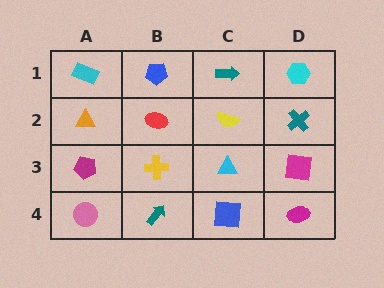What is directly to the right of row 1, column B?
A teal arrow.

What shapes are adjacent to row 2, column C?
A teal arrow (row 1, column C), a cyan triangle (row 3, column C), a red ellipse (row 2, column B), a teal cross (row 2, column D).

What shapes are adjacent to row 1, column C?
A yellow semicircle (row 2, column C), a blue pentagon (row 1, column B), a cyan hexagon (row 1, column D).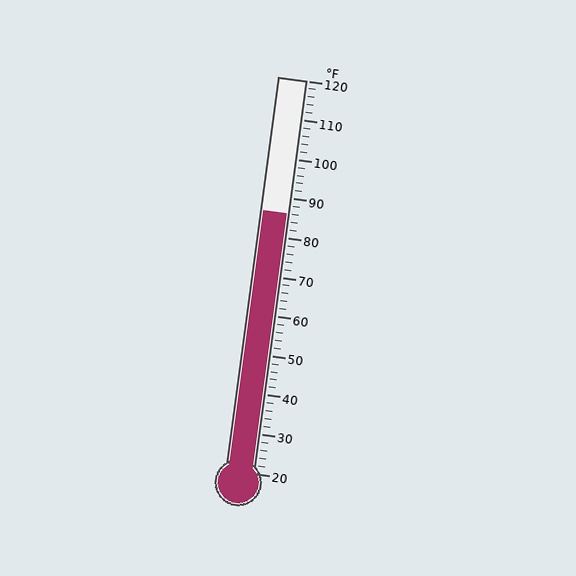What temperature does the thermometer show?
The thermometer shows approximately 86°F.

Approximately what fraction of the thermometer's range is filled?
The thermometer is filled to approximately 65% of its range.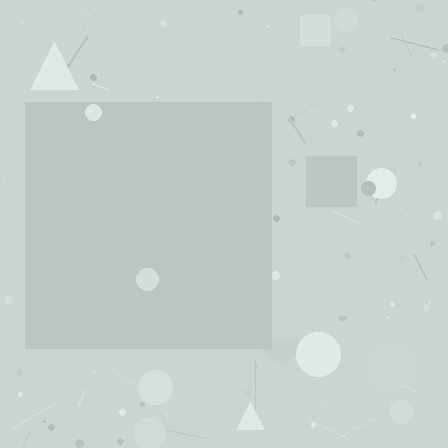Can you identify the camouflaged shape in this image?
The camouflaged shape is a square.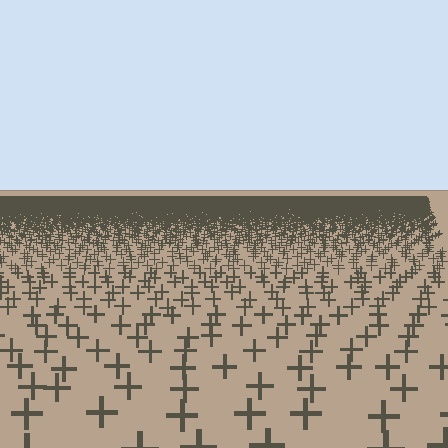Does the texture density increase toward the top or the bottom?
Density increases toward the top.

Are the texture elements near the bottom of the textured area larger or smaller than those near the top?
Larger. Near the bottom, elements are closer to the viewer and appear at a bigger on-screen size.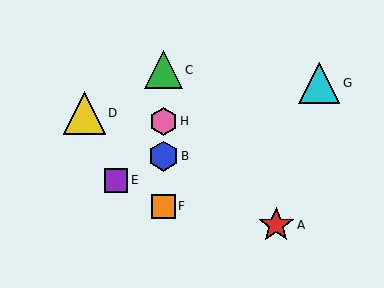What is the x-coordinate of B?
Object B is at x≈163.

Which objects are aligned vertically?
Objects B, C, F, H are aligned vertically.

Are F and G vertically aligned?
No, F is at x≈163 and G is at x≈319.